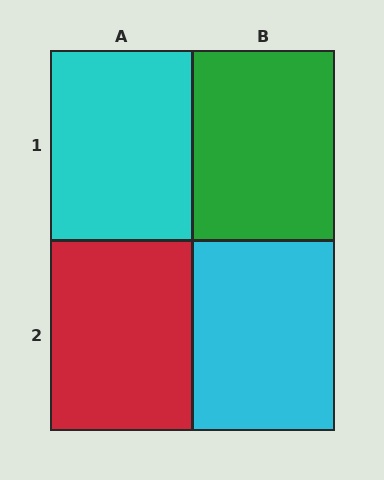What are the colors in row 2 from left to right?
Red, cyan.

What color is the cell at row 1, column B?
Green.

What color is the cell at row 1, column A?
Cyan.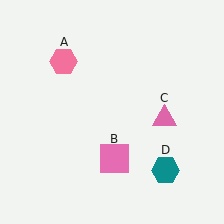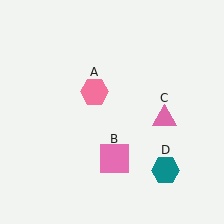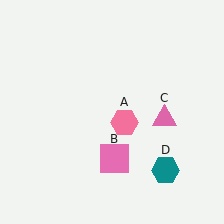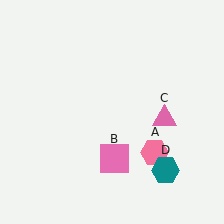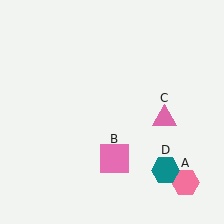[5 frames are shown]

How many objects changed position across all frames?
1 object changed position: pink hexagon (object A).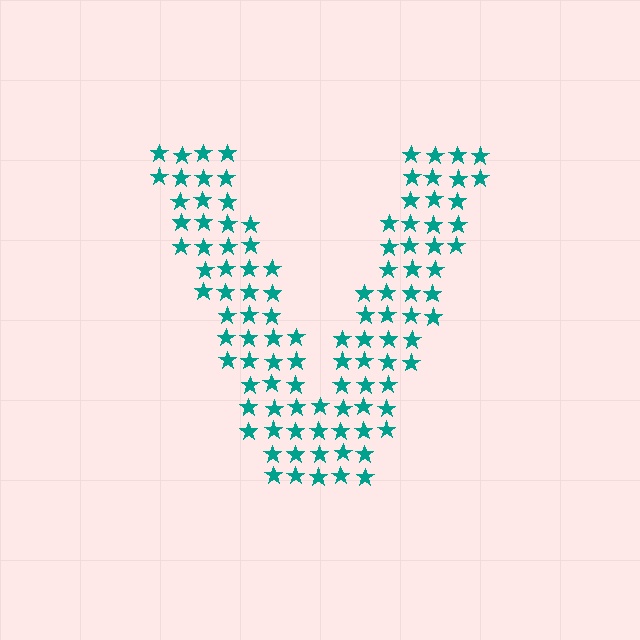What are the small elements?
The small elements are stars.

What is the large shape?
The large shape is the letter V.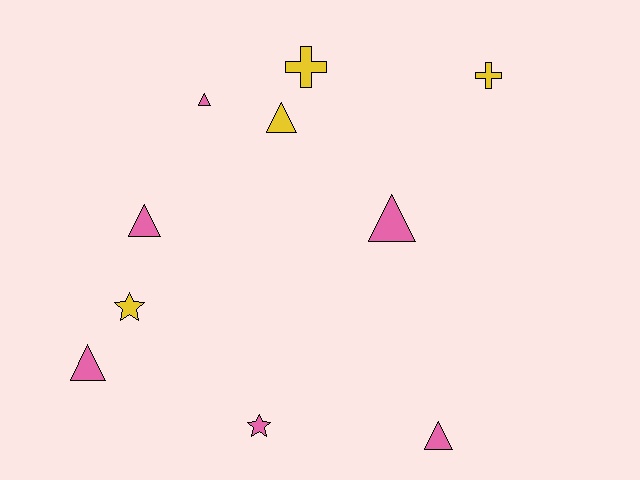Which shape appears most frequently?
Triangle, with 6 objects.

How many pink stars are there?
There is 1 pink star.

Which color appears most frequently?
Pink, with 6 objects.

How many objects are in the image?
There are 10 objects.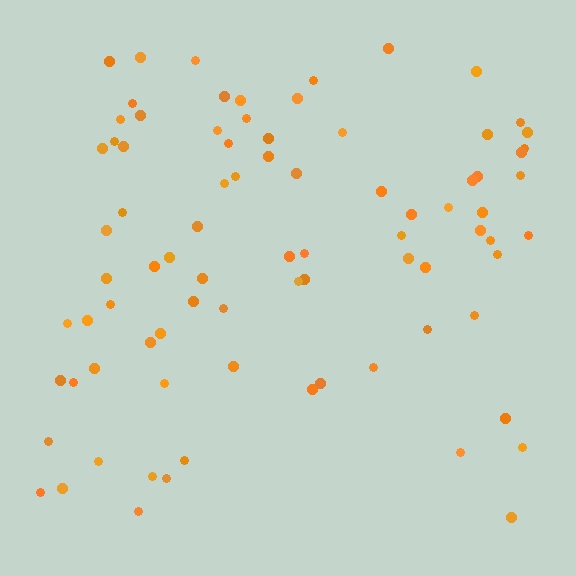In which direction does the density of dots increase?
From bottom to top, with the top side densest.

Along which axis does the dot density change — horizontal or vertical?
Vertical.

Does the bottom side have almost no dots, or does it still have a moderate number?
Still a moderate number, just noticeably fewer than the top.